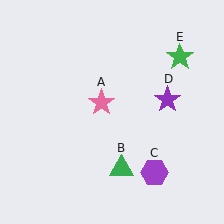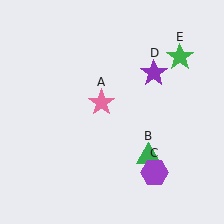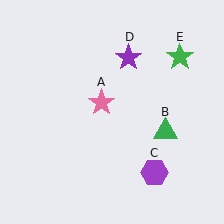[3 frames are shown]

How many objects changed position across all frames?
2 objects changed position: green triangle (object B), purple star (object D).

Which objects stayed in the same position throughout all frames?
Pink star (object A) and purple hexagon (object C) and green star (object E) remained stationary.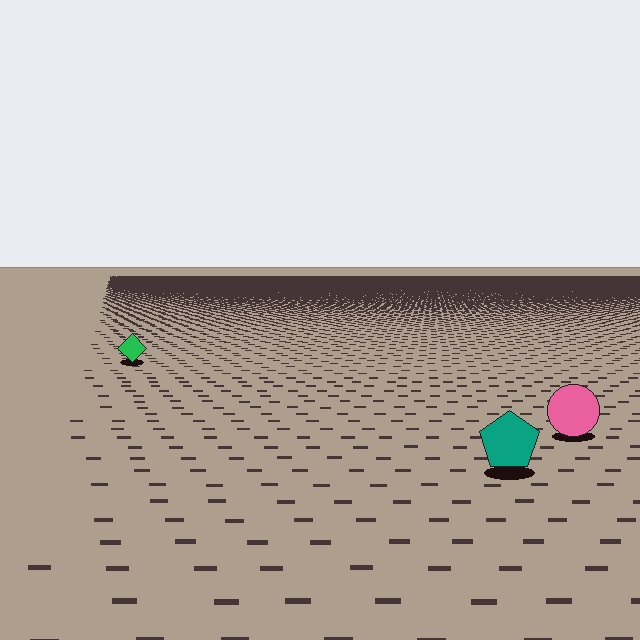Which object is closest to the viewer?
The teal pentagon is closest. The texture marks near it are larger and more spread out.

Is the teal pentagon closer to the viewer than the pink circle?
Yes. The teal pentagon is closer — you can tell from the texture gradient: the ground texture is coarser near it.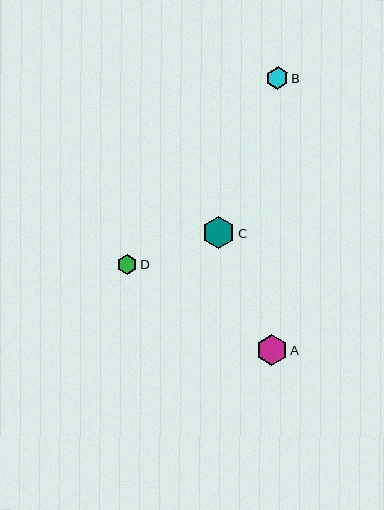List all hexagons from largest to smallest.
From largest to smallest: C, A, B, D.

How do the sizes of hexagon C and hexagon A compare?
Hexagon C and hexagon A are approximately the same size.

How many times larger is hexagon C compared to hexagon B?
Hexagon C is approximately 1.4 times the size of hexagon B.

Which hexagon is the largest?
Hexagon C is the largest with a size of approximately 32 pixels.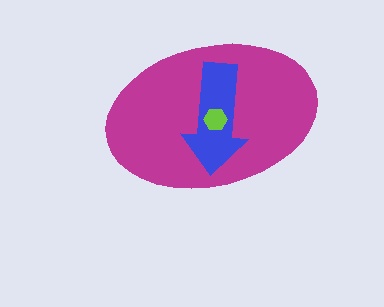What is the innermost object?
The lime hexagon.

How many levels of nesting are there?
3.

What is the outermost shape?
The magenta ellipse.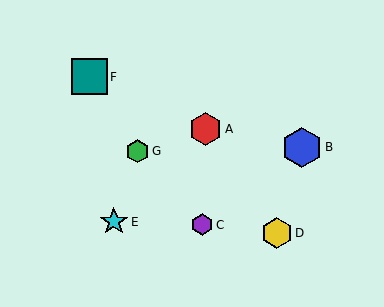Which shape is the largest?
The blue hexagon (labeled B) is the largest.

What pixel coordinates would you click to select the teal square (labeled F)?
Click at (89, 77) to select the teal square F.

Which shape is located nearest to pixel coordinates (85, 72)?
The teal square (labeled F) at (89, 77) is nearest to that location.